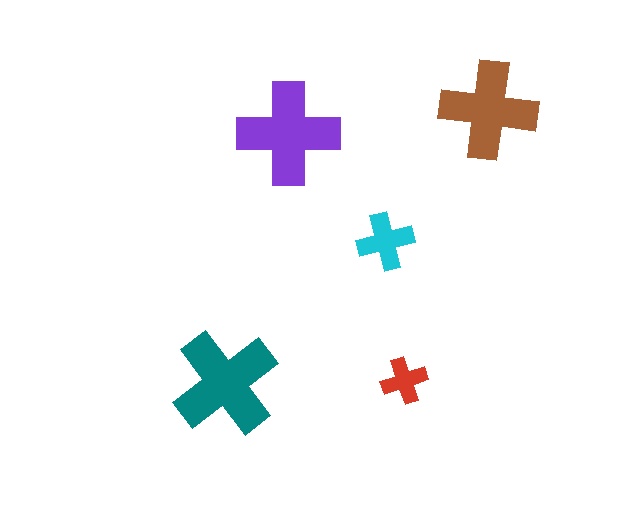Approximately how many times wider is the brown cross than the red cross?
About 2 times wider.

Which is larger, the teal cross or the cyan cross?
The teal one.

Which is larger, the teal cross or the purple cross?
The teal one.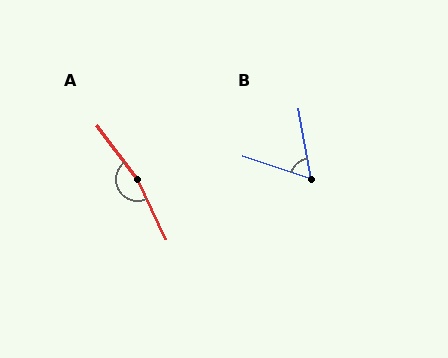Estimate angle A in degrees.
Approximately 169 degrees.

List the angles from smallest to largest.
B (62°), A (169°).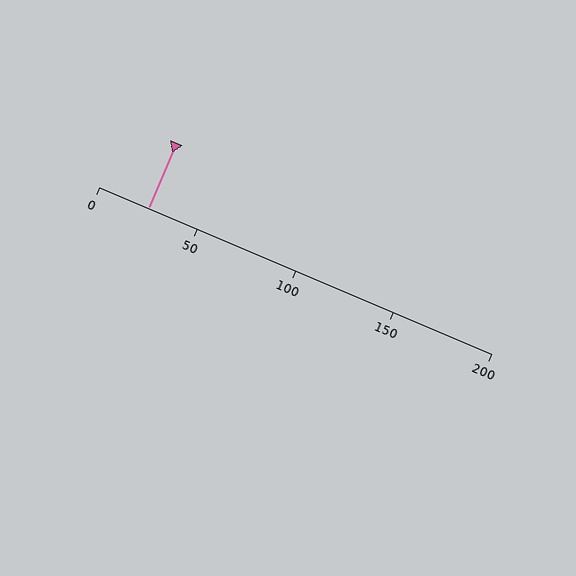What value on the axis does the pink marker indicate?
The marker indicates approximately 25.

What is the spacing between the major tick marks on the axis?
The major ticks are spaced 50 apart.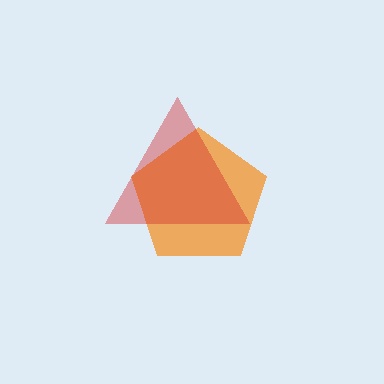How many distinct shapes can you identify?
There are 2 distinct shapes: an orange pentagon, a red triangle.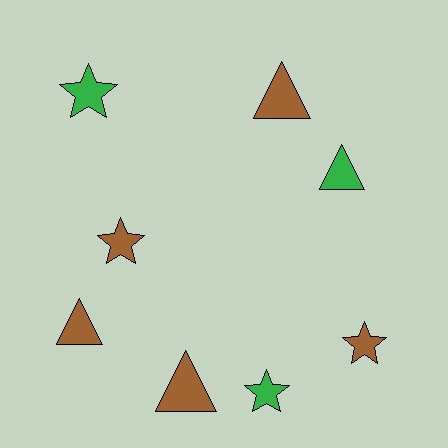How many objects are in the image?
There are 8 objects.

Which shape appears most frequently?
Triangle, with 4 objects.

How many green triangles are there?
There is 1 green triangle.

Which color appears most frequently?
Brown, with 5 objects.